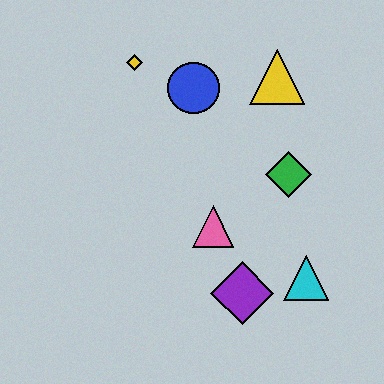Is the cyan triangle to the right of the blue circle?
Yes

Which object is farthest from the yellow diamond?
The cyan triangle is farthest from the yellow diamond.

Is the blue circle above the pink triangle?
Yes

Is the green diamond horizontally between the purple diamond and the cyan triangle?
Yes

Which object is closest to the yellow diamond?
The blue circle is closest to the yellow diamond.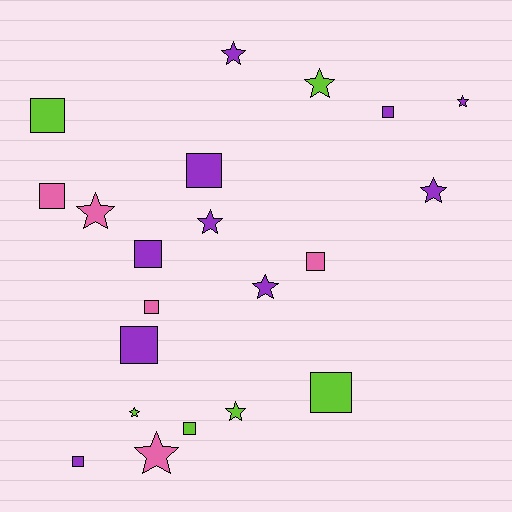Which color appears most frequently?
Purple, with 10 objects.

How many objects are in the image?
There are 21 objects.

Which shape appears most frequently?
Square, with 11 objects.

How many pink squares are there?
There are 3 pink squares.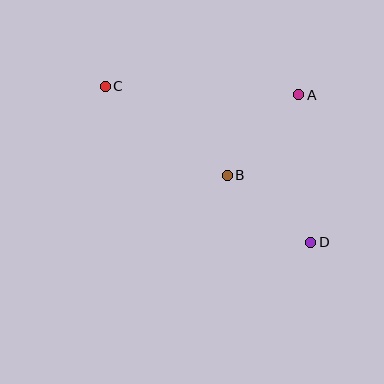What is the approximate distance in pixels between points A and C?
The distance between A and C is approximately 194 pixels.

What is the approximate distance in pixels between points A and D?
The distance between A and D is approximately 148 pixels.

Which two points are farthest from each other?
Points C and D are farthest from each other.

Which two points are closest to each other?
Points B and D are closest to each other.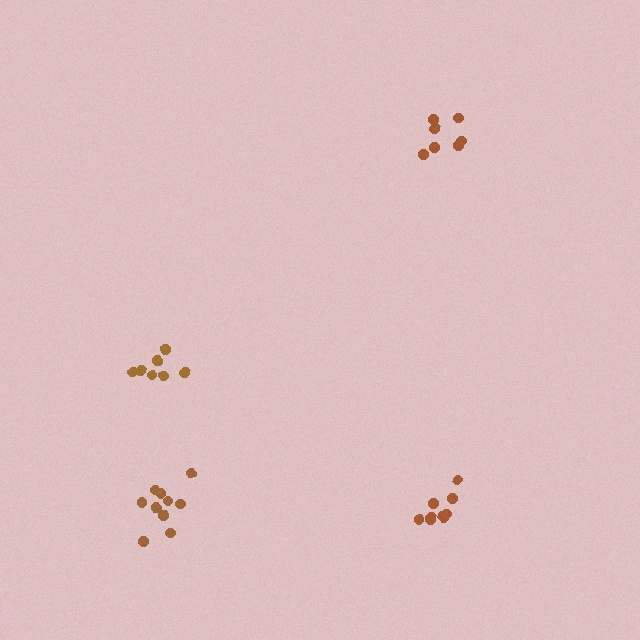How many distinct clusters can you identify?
There are 4 distinct clusters.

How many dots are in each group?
Group 1: 9 dots, Group 2: 7 dots, Group 3: 7 dots, Group 4: 10 dots (33 total).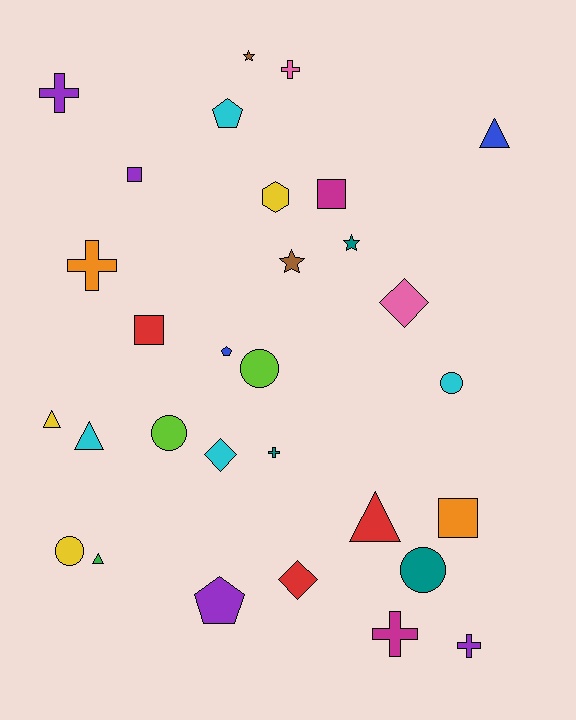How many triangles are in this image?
There are 5 triangles.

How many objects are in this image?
There are 30 objects.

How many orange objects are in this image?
There are 2 orange objects.